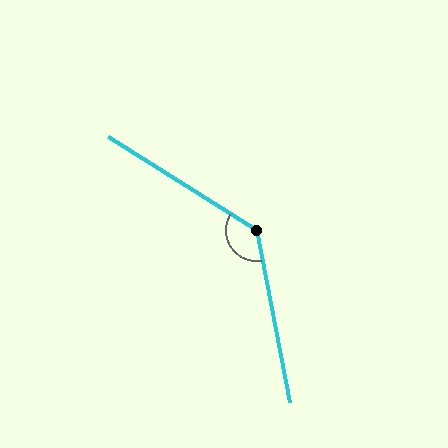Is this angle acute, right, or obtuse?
It is obtuse.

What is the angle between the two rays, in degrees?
Approximately 133 degrees.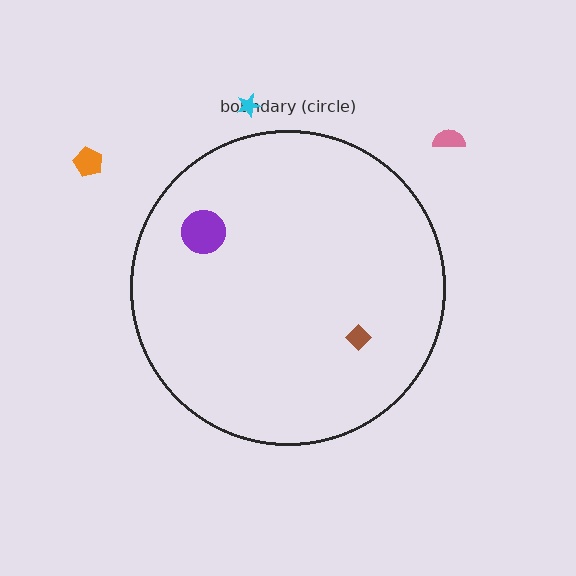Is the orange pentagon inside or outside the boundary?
Outside.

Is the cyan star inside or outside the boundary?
Outside.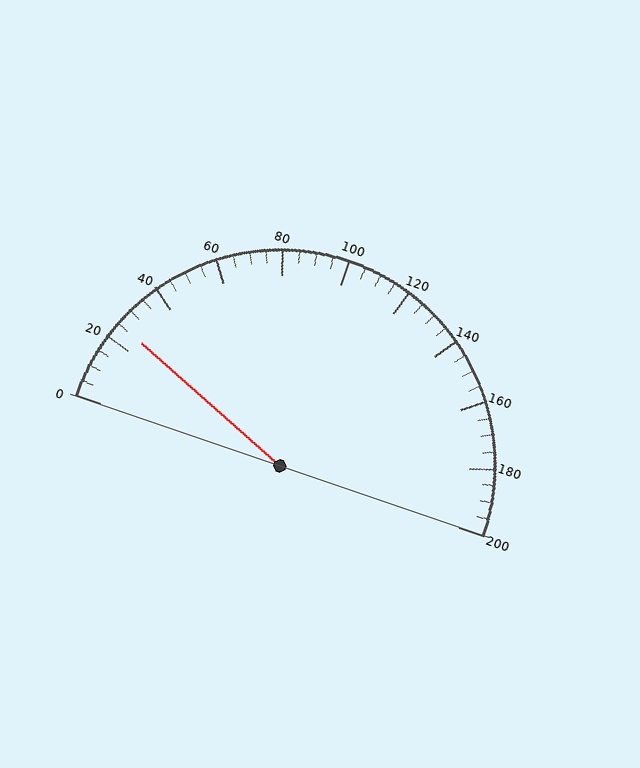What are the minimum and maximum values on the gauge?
The gauge ranges from 0 to 200.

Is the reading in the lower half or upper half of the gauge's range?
The reading is in the lower half of the range (0 to 200).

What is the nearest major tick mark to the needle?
The nearest major tick mark is 20.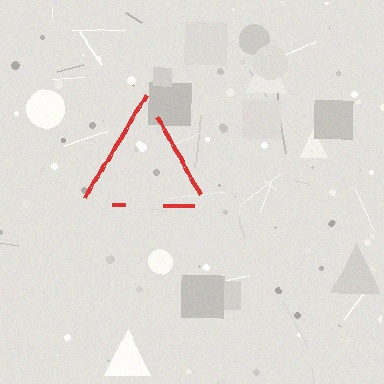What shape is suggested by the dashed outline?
The dashed outline suggests a triangle.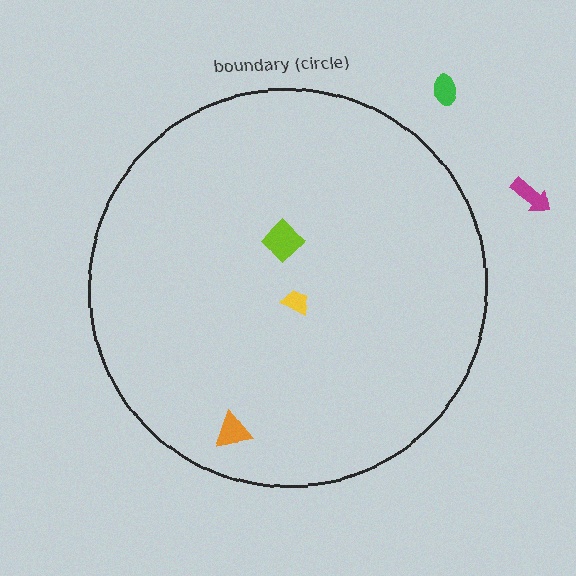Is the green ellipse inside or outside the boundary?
Outside.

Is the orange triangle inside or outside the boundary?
Inside.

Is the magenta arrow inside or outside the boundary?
Outside.